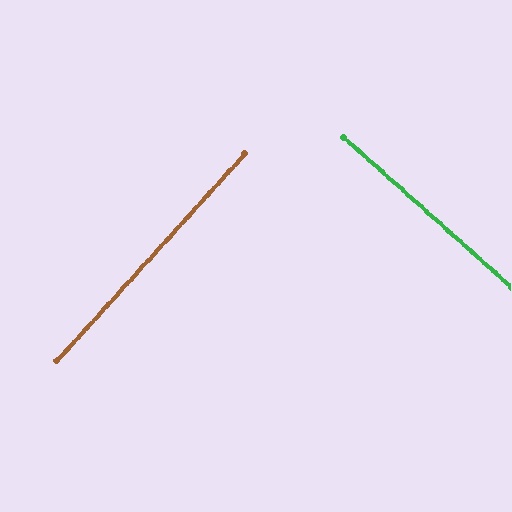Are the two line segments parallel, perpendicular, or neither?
Perpendicular — they meet at approximately 89°.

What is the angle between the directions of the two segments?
Approximately 89 degrees.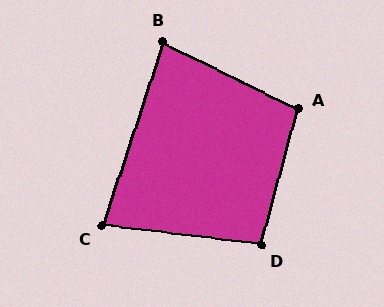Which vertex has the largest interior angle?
A, at approximately 101 degrees.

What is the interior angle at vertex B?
Approximately 82 degrees (acute).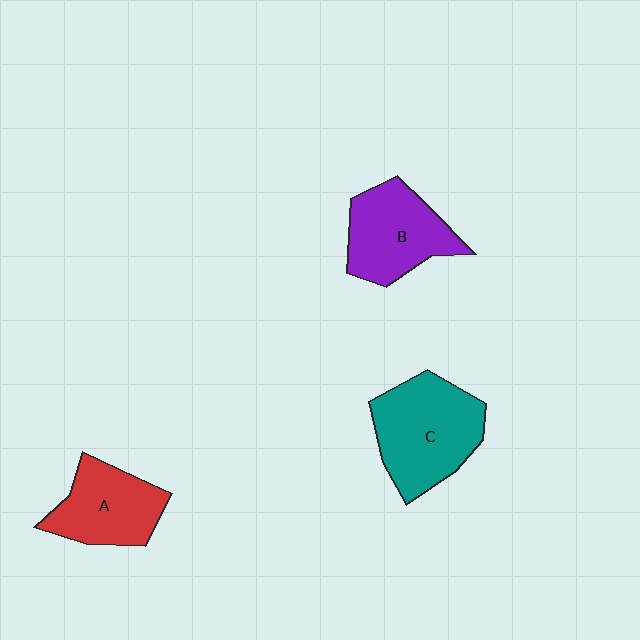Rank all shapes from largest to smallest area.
From largest to smallest: C (teal), B (purple), A (red).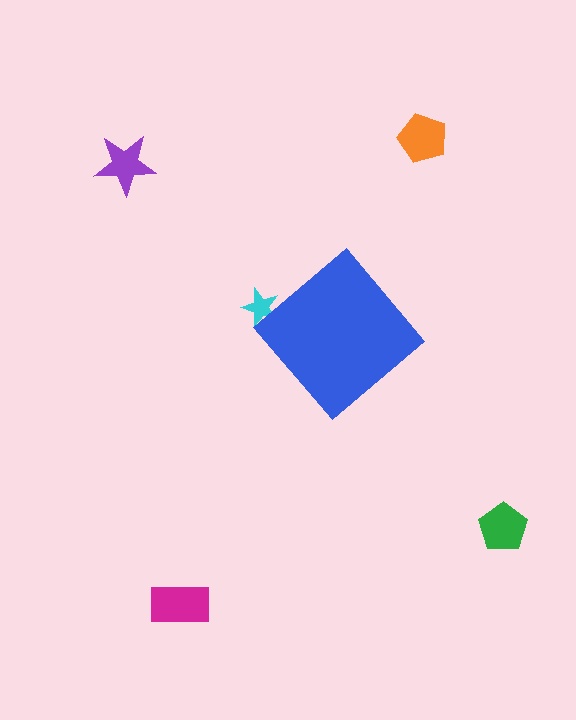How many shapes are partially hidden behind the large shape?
1 shape is partially hidden.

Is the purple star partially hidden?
No, the purple star is fully visible.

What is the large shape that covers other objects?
A blue diamond.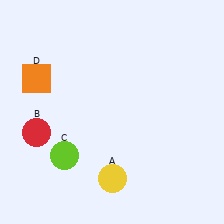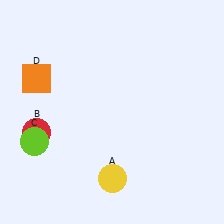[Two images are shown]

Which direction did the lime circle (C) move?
The lime circle (C) moved left.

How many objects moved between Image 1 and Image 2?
1 object moved between the two images.